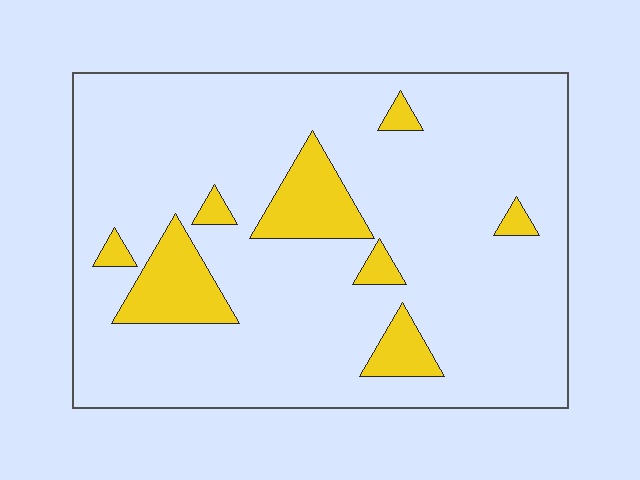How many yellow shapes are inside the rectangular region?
8.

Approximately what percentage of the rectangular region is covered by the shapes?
Approximately 15%.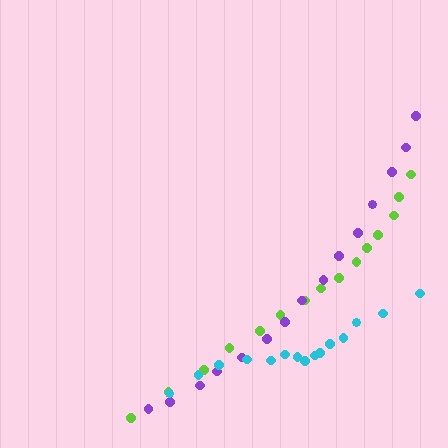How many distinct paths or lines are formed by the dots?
There are 3 distinct paths.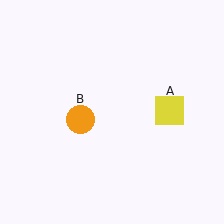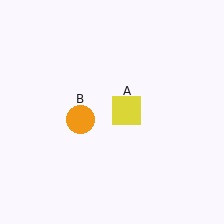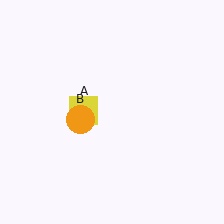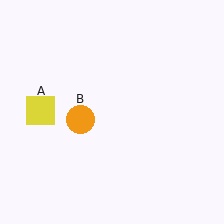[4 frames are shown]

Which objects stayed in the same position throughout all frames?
Orange circle (object B) remained stationary.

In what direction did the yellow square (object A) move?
The yellow square (object A) moved left.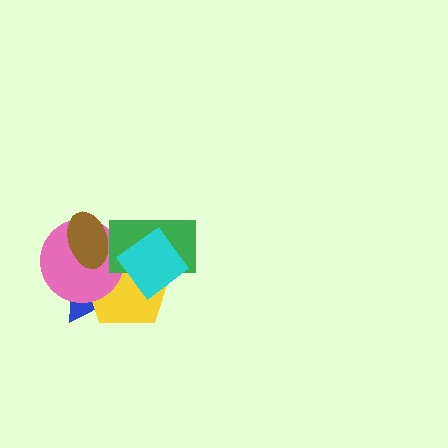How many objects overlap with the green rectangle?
3 objects overlap with the green rectangle.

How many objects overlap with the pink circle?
4 objects overlap with the pink circle.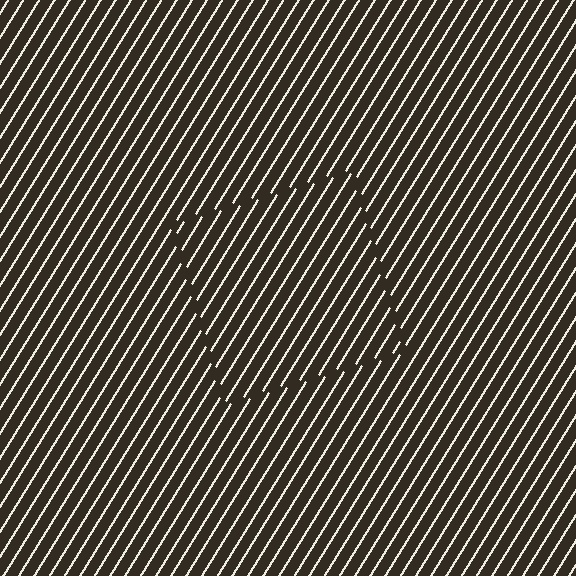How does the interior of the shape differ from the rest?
The interior of the shape contains the same grating, shifted by half a period — the contour is defined by the phase discontinuity where line-ends from the inner and outer gratings abut.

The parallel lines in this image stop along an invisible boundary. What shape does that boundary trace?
An illusory square. The interior of the shape contains the same grating, shifted by half a period — the contour is defined by the phase discontinuity where line-ends from the inner and outer gratings abut.